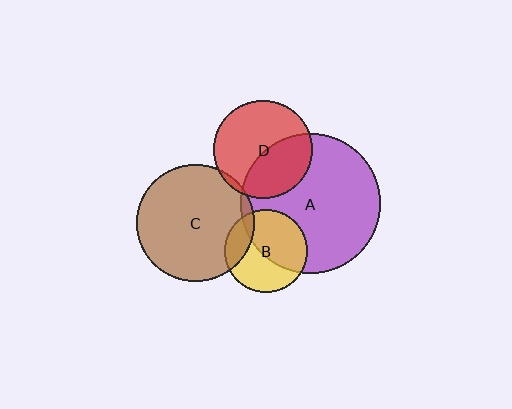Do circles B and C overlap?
Yes.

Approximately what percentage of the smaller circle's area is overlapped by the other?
Approximately 20%.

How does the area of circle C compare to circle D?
Approximately 1.4 times.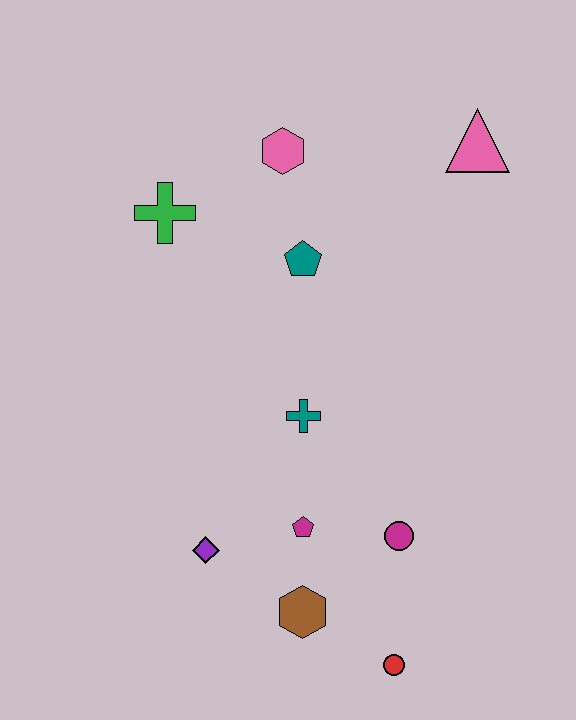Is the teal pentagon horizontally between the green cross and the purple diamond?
No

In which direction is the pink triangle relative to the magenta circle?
The pink triangle is above the magenta circle.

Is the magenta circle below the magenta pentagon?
Yes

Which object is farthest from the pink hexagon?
The red circle is farthest from the pink hexagon.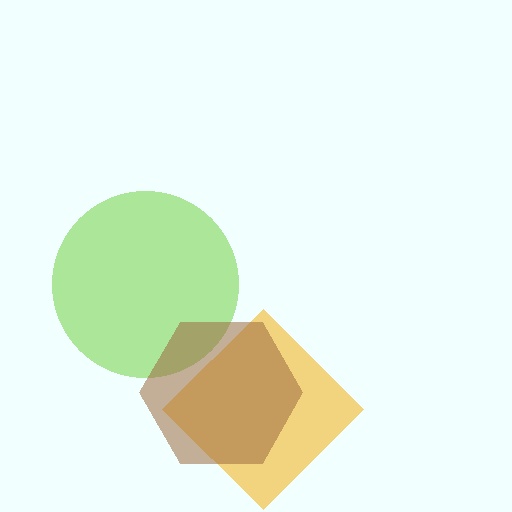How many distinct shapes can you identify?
There are 3 distinct shapes: a yellow diamond, a lime circle, a brown hexagon.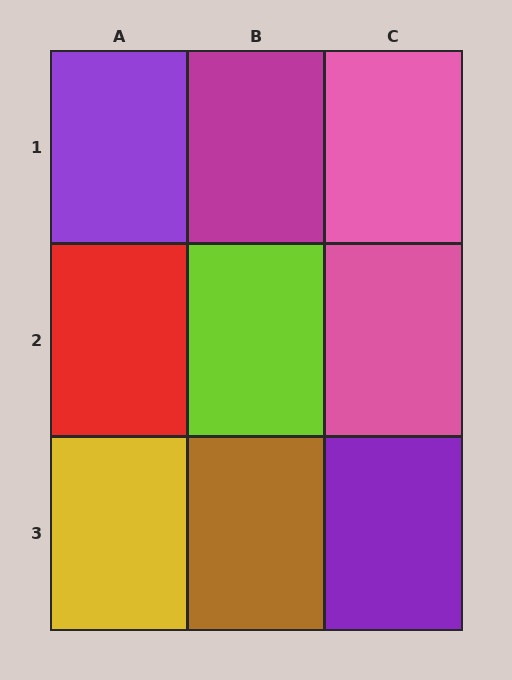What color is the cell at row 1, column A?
Purple.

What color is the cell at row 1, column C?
Pink.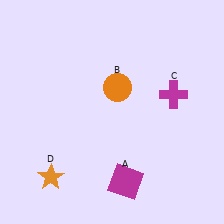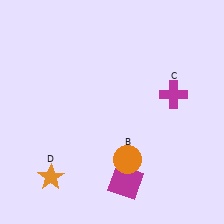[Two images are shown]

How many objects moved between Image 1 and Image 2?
1 object moved between the two images.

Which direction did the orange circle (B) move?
The orange circle (B) moved down.